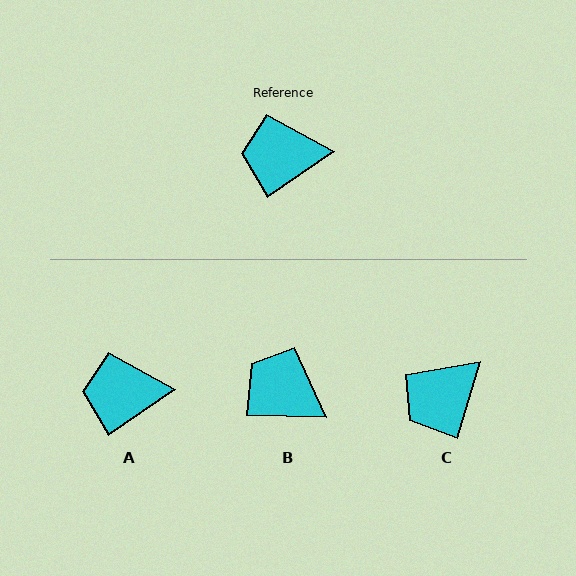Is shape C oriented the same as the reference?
No, it is off by about 39 degrees.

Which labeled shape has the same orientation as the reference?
A.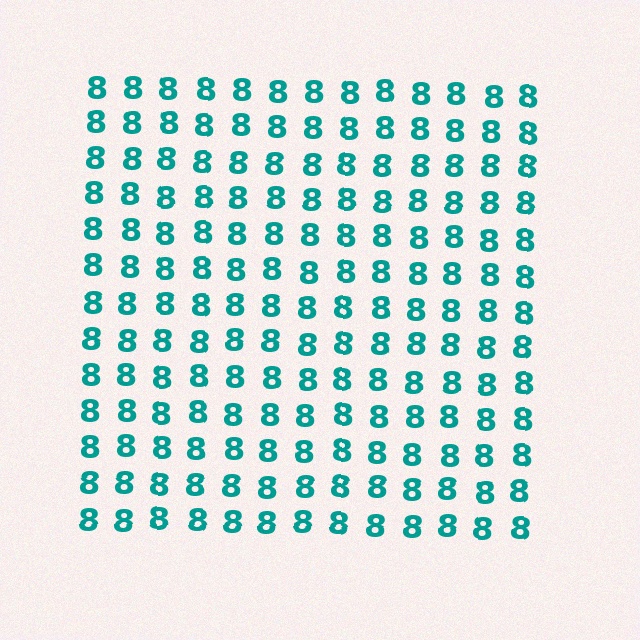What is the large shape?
The large shape is a square.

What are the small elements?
The small elements are digit 8's.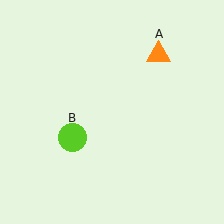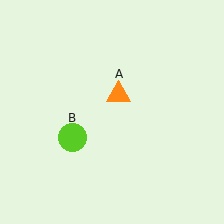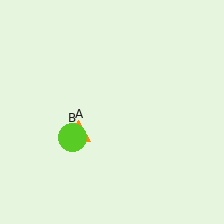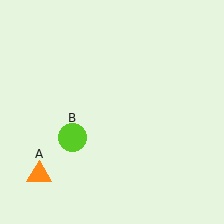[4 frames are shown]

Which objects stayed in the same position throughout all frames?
Lime circle (object B) remained stationary.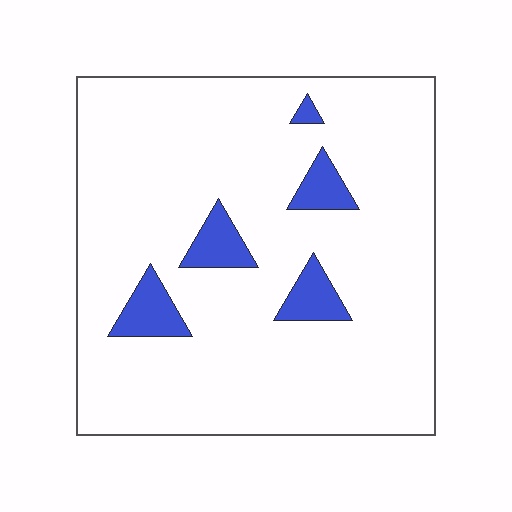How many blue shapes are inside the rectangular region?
5.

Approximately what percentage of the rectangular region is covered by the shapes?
Approximately 10%.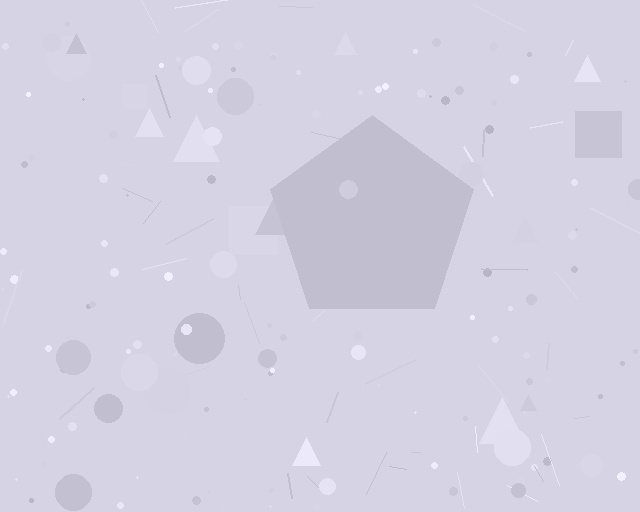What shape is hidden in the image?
A pentagon is hidden in the image.